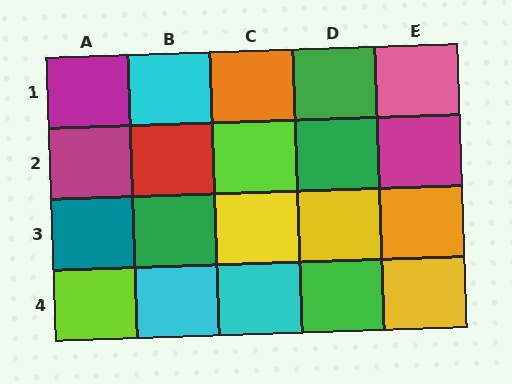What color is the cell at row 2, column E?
Magenta.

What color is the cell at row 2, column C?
Lime.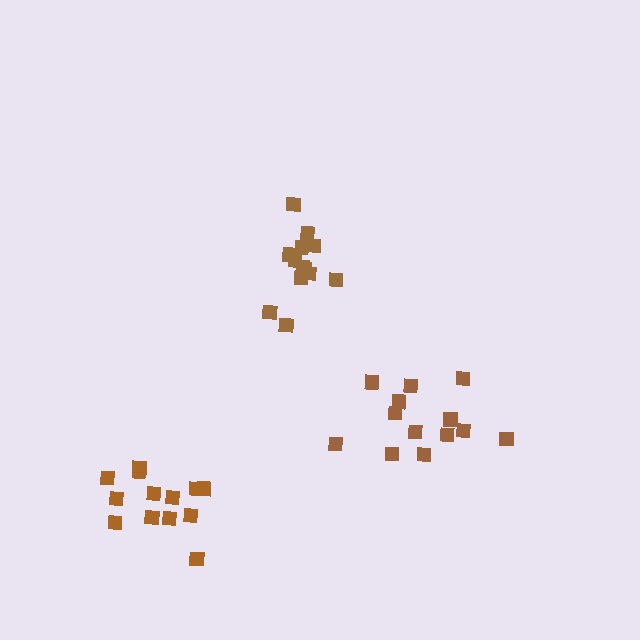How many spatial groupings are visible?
There are 3 spatial groupings.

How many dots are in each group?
Group 1: 13 dots, Group 2: 13 dots, Group 3: 13 dots (39 total).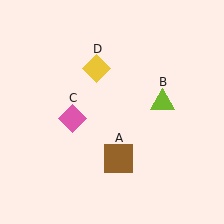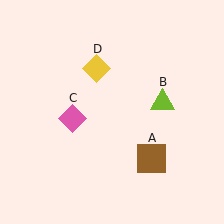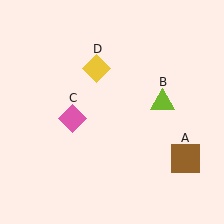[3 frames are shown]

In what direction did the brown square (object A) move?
The brown square (object A) moved right.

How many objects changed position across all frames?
1 object changed position: brown square (object A).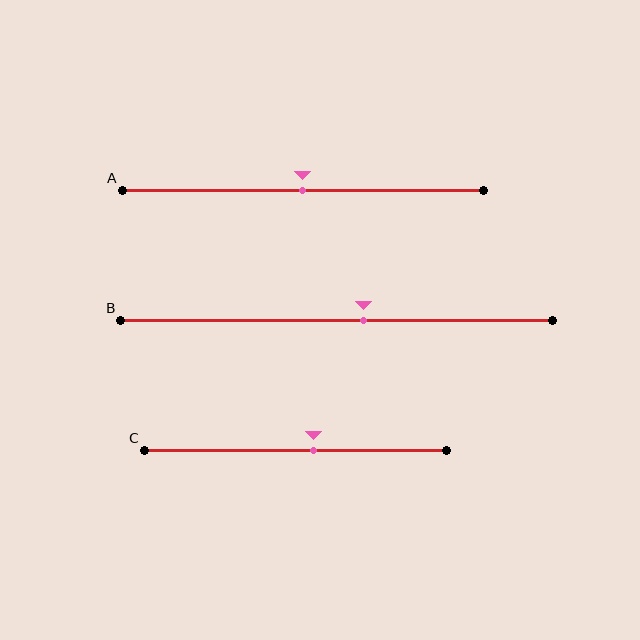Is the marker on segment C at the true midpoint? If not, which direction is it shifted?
No, the marker on segment C is shifted to the right by about 6% of the segment length.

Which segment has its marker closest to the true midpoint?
Segment A has its marker closest to the true midpoint.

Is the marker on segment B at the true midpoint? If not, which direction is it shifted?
No, the marker on segment B is shifted to the right by about 6% of the segment length.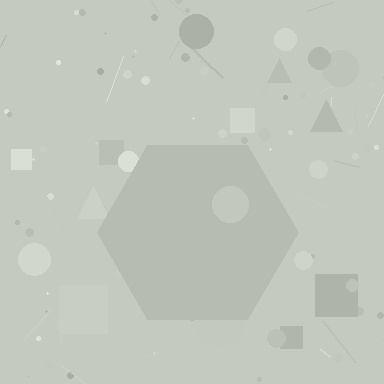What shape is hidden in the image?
A hexagon is hidden in the image.